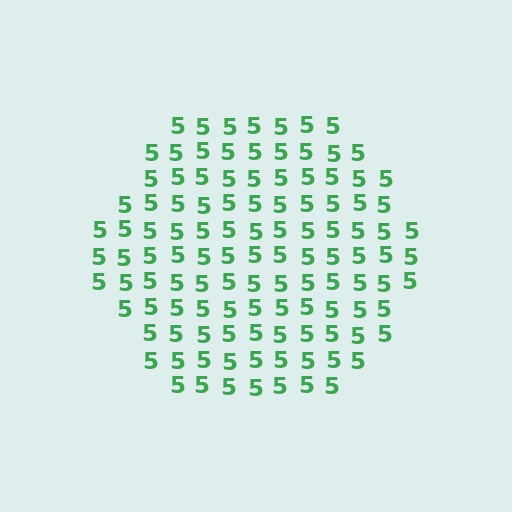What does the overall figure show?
The overall figure shows a hexagon.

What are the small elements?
The small elements are digit 5's.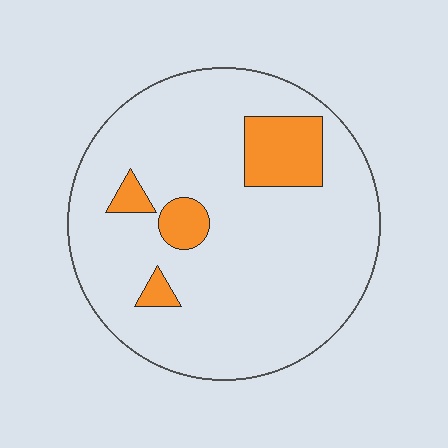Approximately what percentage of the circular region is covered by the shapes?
Approximately 15%.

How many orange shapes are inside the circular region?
4.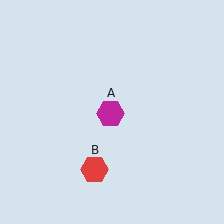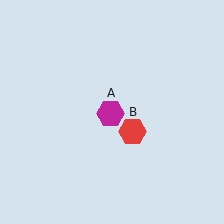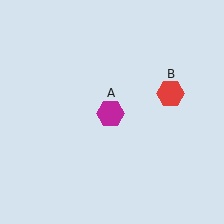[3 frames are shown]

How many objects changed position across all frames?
1 object changed position: red hexagon (object B).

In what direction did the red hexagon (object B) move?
The red hexagon (object B) moved up and to the right.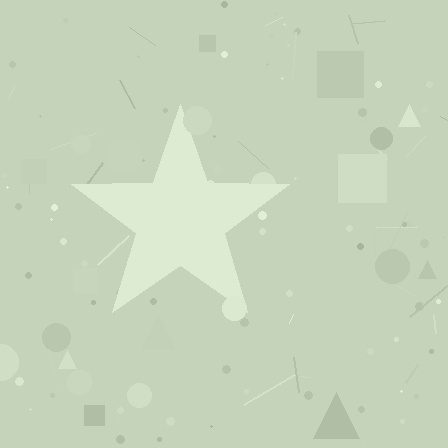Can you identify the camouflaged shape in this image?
The camouflaged shape is a star.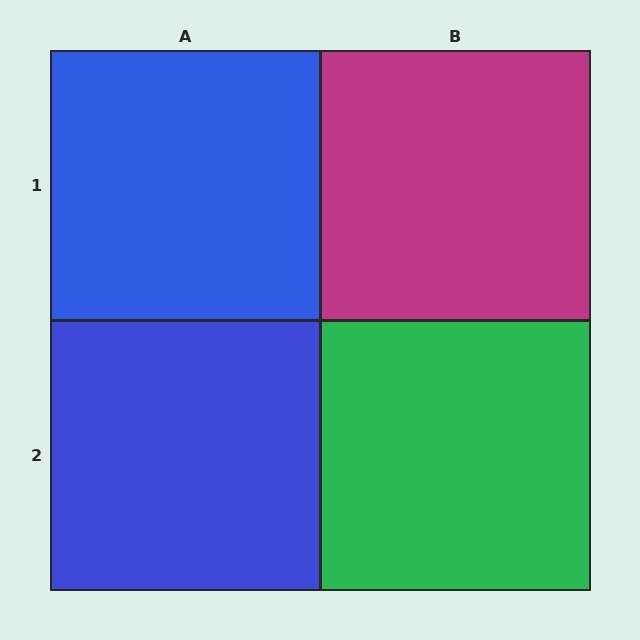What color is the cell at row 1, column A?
Blue.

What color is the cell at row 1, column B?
Magenta.